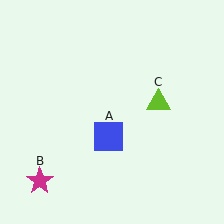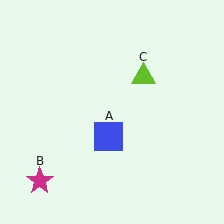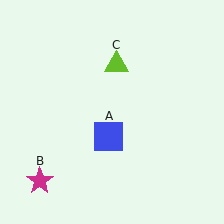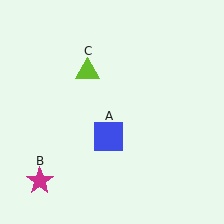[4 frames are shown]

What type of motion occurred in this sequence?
The lime triangle (object C) rotated counterclockwise around the center of the scene.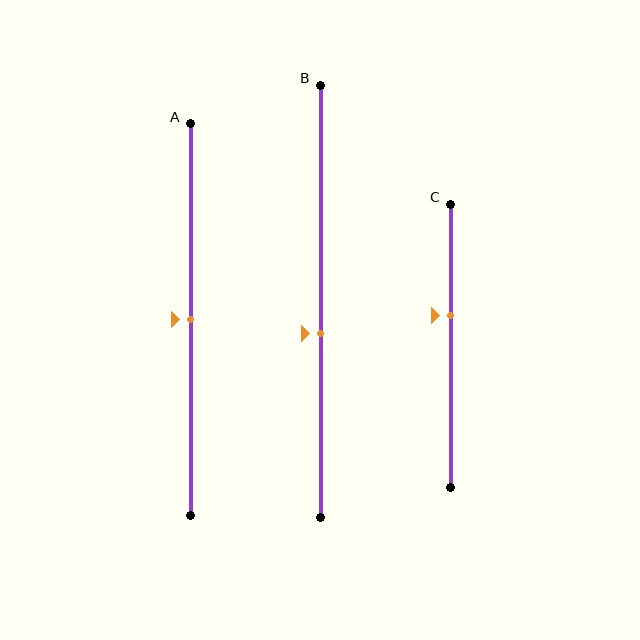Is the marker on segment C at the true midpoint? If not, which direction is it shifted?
No, the marker on segment C is shifted upward by about 11% of the segment length.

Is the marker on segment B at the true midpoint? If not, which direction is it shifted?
No, the marker on segment B is shifted downward by about 7% of the segment length.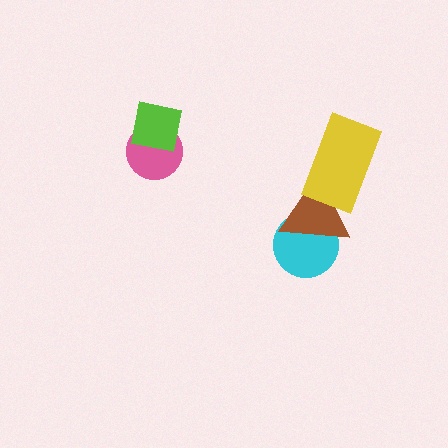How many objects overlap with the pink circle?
1 object overlaps with the pink circle.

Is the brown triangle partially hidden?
Yes, it is partially covered by another shape.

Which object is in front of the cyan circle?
The brown triangle is in front of the cyan circle.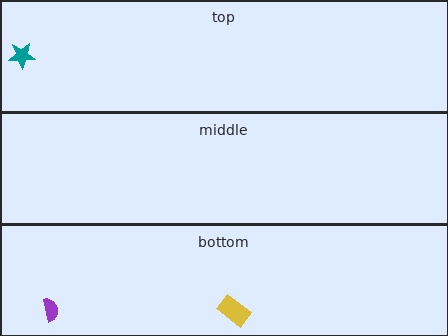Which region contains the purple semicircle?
The bottom region.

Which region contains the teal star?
The top region.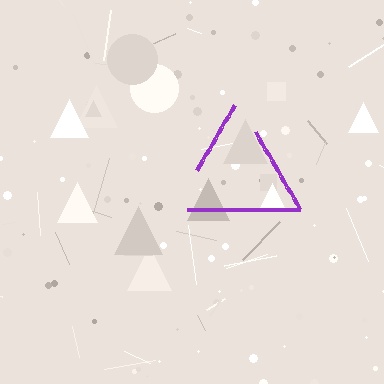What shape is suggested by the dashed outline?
The dashed outline suggests a triangle.